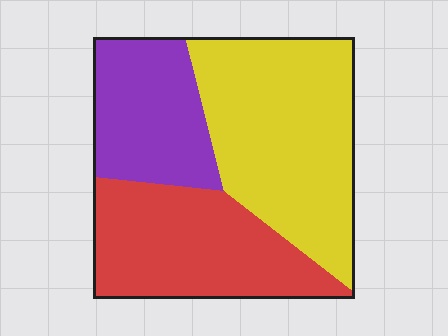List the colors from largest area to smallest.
From largest to smallest: yellow, red, purple.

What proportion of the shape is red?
Red covers around 35% of the shape.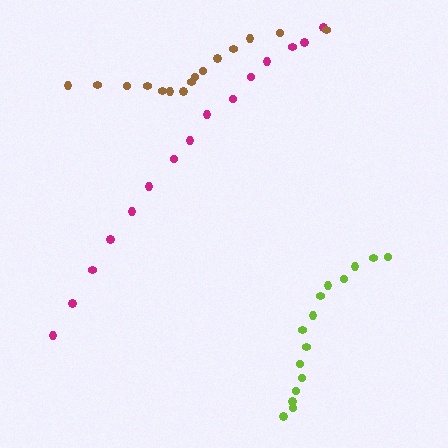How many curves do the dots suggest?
There are 3 distinct paths.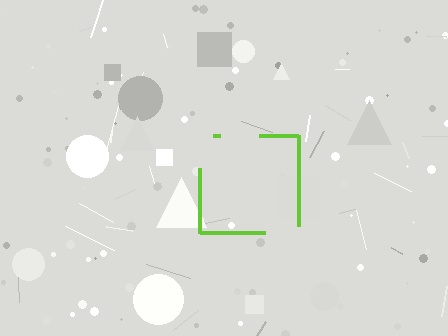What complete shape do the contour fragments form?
The contour fragments form a square.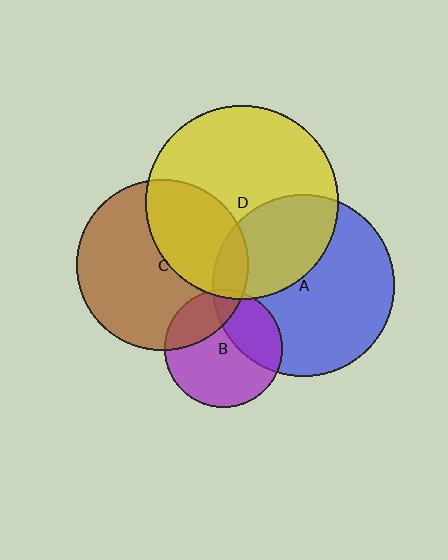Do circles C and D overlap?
Yes.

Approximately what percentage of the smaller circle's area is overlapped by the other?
Approximately 40%.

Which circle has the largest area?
Circle D (yellow).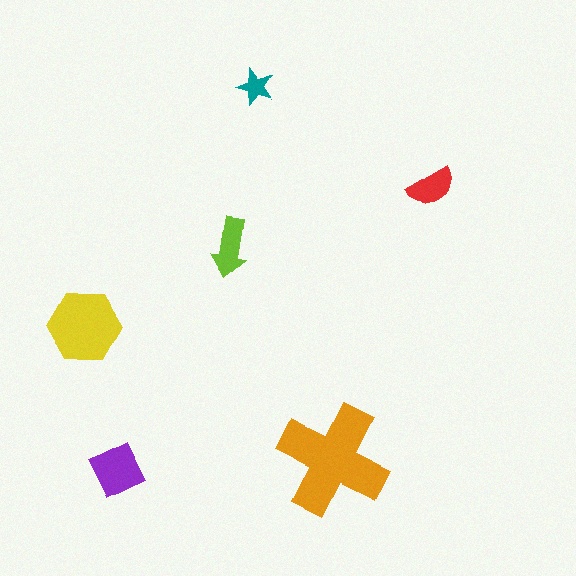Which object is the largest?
The orange cross.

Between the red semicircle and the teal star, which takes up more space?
The red semicircle.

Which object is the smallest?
The teal star.